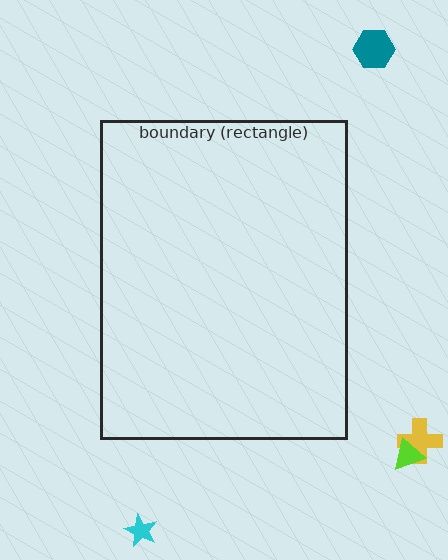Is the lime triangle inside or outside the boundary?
Outside.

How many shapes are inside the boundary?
0 inside, 4 outside.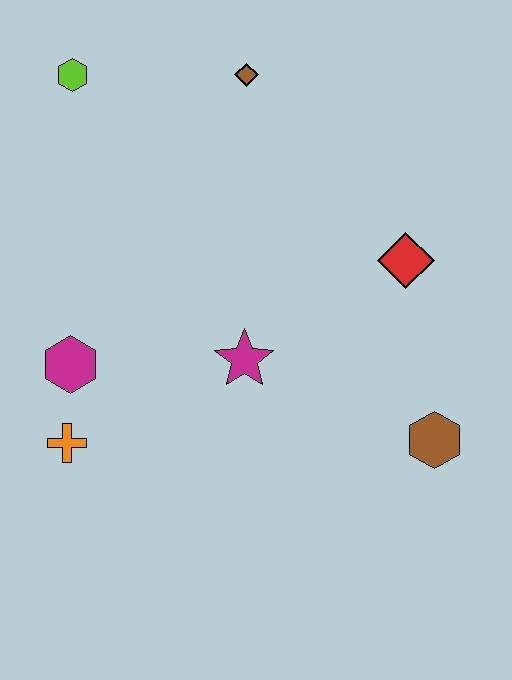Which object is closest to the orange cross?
The magenta hexagon is closest to the orange cross.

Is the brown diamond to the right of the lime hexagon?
Yes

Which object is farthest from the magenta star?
The lime hexagon is farthest from the magenta star.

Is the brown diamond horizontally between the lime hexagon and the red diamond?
Yes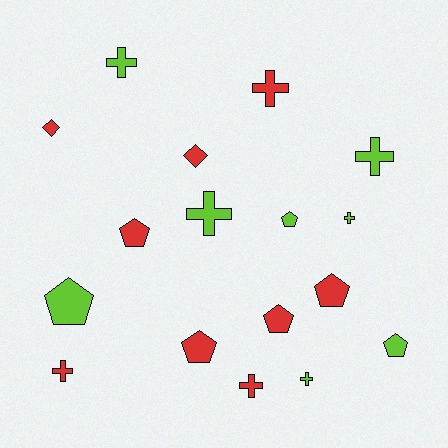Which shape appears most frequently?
Cross, with 8 objects.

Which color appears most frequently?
Red, with 9 objects.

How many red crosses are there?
There are 3 red crosses.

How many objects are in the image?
There are 17 objects.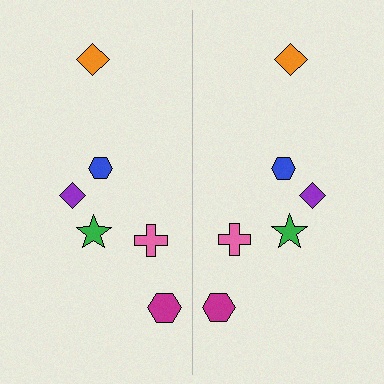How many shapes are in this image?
There are 12 shapes in this image.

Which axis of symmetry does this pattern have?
The pattern has a vertical axis of symmetry running through the center of the image.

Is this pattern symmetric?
Yes, this pattern has bilateral (reflection) symmetry.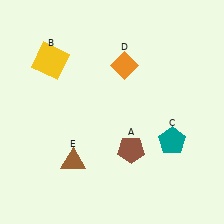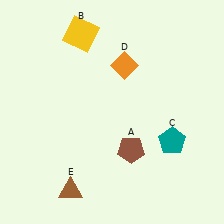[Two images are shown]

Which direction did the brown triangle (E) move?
The brown triangle (E) moved down.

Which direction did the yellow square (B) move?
The yellow square (B) moved right.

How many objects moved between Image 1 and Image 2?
2 objects moved between the two images.